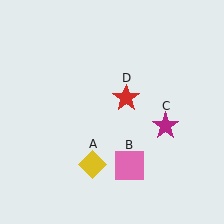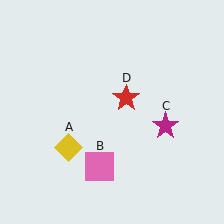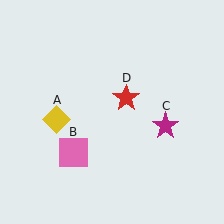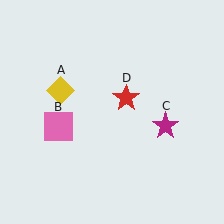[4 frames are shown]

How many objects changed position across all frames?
2 objects changed position: yellow diamond (object A), pink square (object B).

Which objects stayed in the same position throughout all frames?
Magenta star (object C) and red star (object D) remained stationary.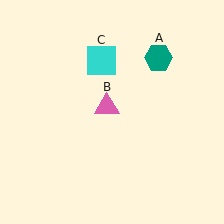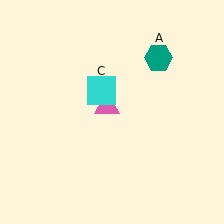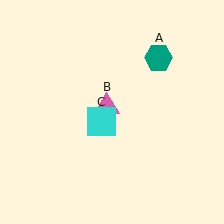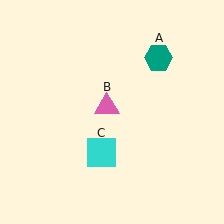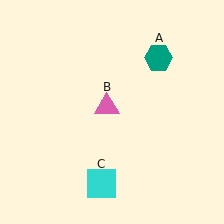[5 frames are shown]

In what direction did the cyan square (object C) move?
The cyan square (object C) moved down.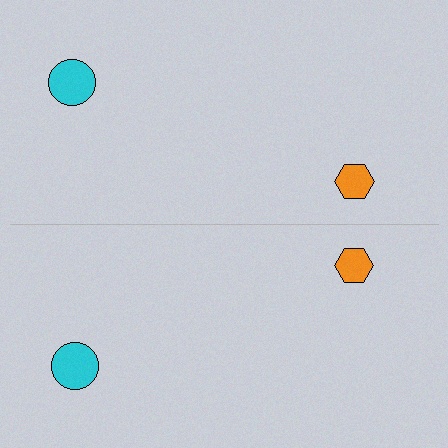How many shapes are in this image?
There are 4 shapes in this image.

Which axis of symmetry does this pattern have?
The pattern has a horizontal axis of symmetry running through the center of the image.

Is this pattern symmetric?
Yes, this pattern has bilateral (reflection) symmetry.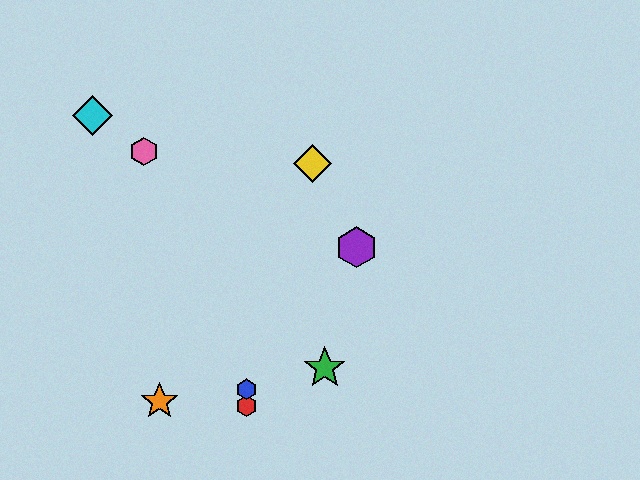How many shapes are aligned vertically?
2 shapes (the red hexagon, the blue hexagon) are aligned vertically.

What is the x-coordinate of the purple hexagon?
The purple hexagon is at x≈356.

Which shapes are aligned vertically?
The red hexagon, the blue hexagon are aligned vertically.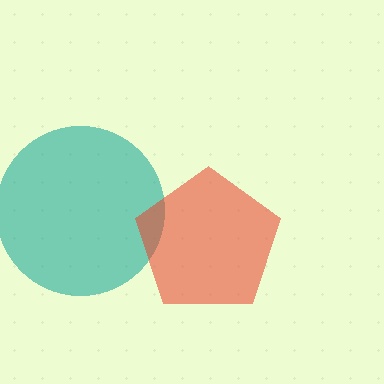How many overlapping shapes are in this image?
There are 2 overlapping shapes in the image.